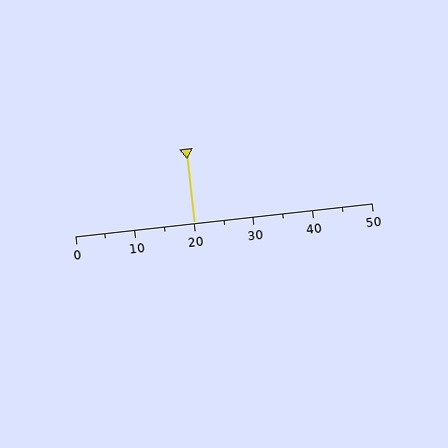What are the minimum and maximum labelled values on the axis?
The axis runs from 0 to 50.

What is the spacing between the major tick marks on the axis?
The major ticks are spaced 10 apart.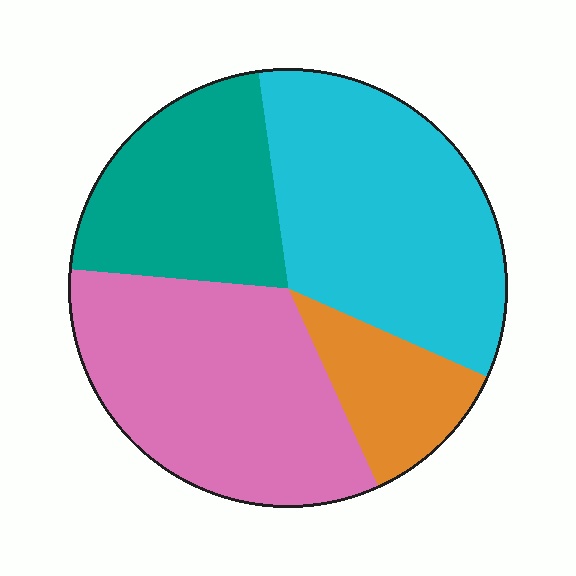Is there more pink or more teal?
Pink.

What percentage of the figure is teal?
Teal covers roughly 20% of the figure.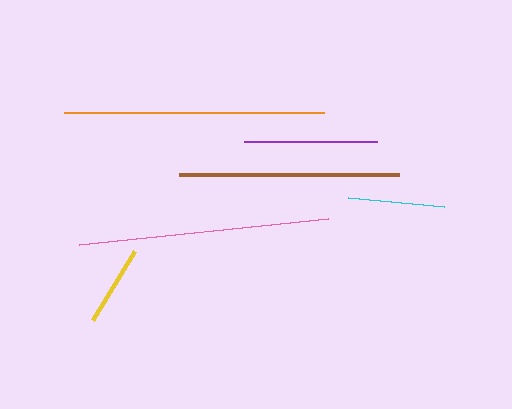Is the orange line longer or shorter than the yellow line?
The orange line is longer than the yellow line.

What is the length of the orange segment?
The orange segment is approximately 261 pixels long.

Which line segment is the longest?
The orange line is the longest at approximately 261 pixels.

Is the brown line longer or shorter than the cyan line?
The brown line is longer than the cyan line.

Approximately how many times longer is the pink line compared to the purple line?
The pink line is approximately 1.9 times the length of the purple line.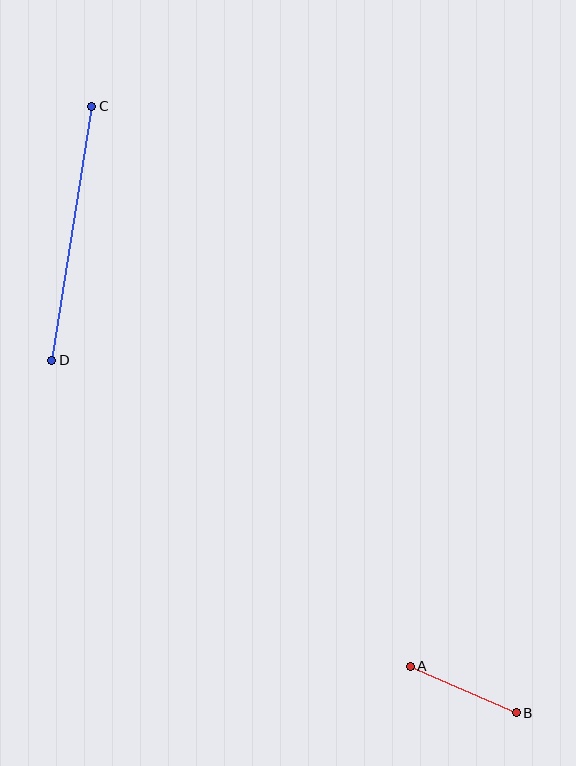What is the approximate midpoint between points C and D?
The midpoint is at approximately (72, 233) pixels.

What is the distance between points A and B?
The distance is approximately 115 pixels.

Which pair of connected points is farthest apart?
Points C and D are farthest apart.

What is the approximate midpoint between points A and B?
The midpoint is at approximately (463, 689) pixels.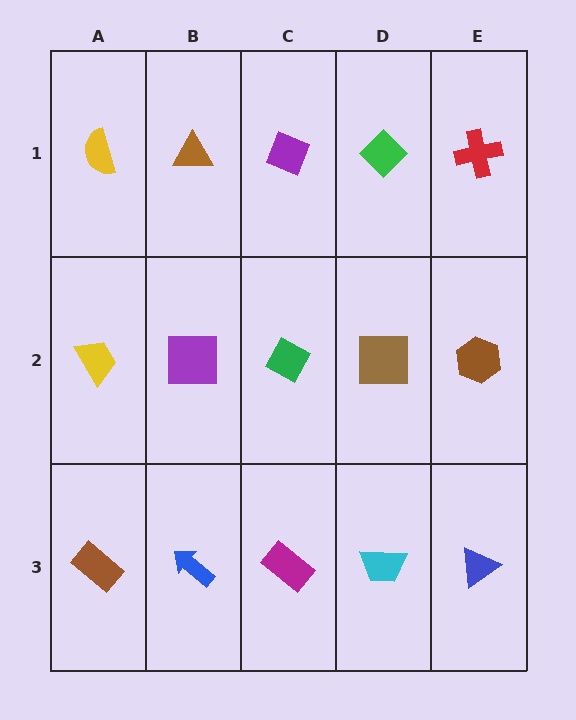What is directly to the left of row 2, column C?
A purple square.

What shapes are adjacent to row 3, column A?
A yellow trapezoid (row 2, column A), a blue arrow (row 3, column B).